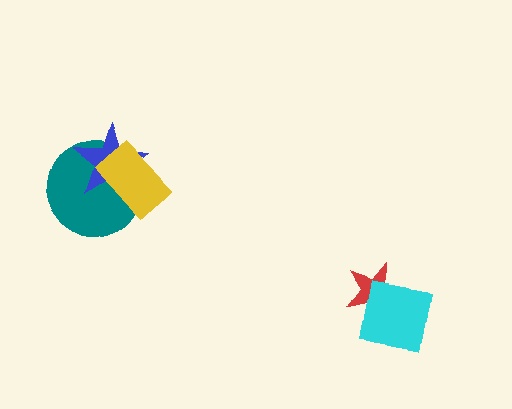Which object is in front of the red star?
The cyan square is in front of the red star.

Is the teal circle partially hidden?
Yes, it is partially covered by another shape.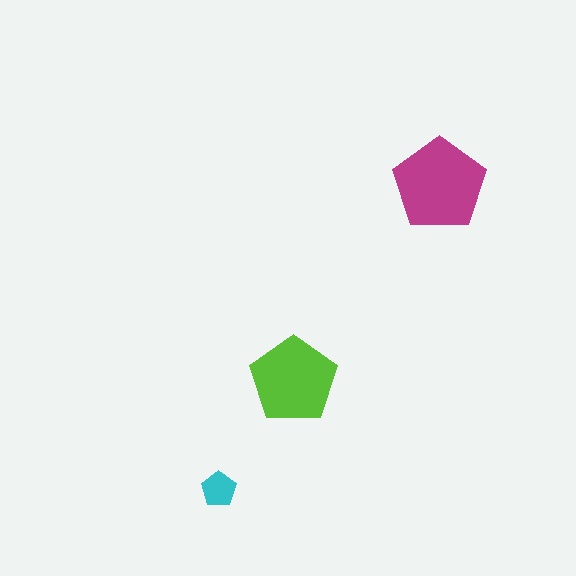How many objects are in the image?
There are 3 objects in the image.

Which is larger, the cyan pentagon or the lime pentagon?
The lime one.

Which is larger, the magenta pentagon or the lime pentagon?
The magenta one.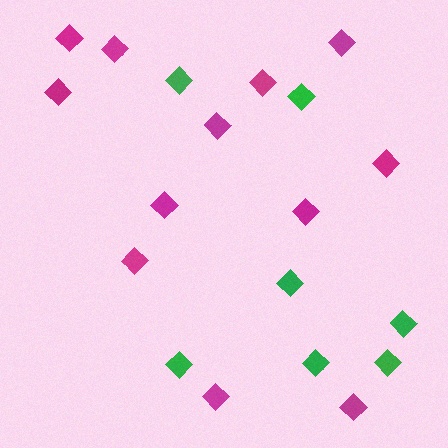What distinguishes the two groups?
There are 2 groups: one group of magenta diamonds (12) and one group of green diamonds (7).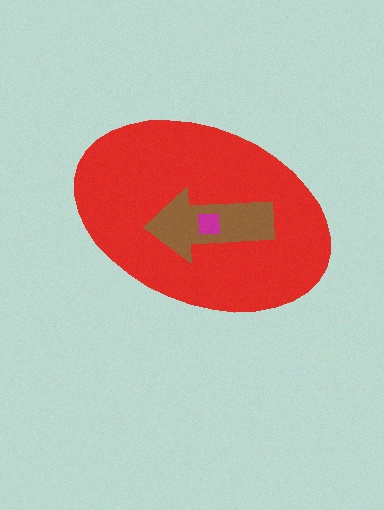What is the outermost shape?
The red ellipse.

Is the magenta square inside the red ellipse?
Yes.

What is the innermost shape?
The magenta square.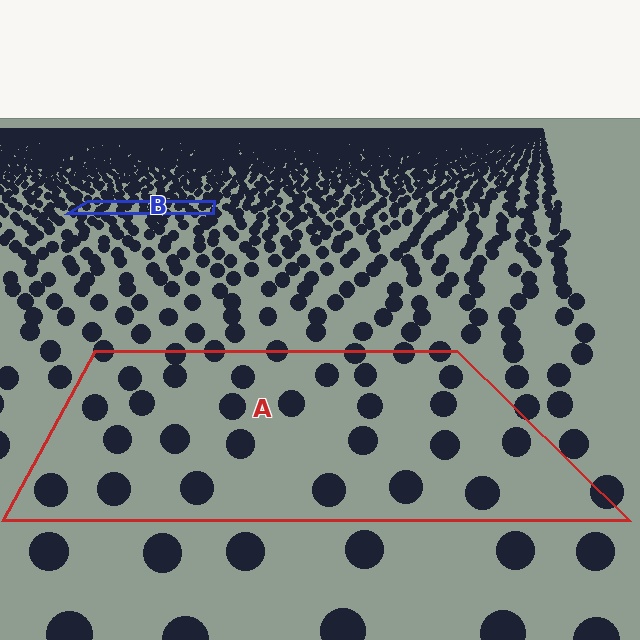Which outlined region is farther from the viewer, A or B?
Region B is farther from the viewer — the texture elements inside it appear smaller and more densely packed.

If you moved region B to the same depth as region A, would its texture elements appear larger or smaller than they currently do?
They would appear larger. At a closer depth, the same texture elements are projected at a bigger on-screen size.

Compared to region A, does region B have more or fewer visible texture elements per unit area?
Region B has more texture elements per unit area — they are packed more densely because it is farther away.